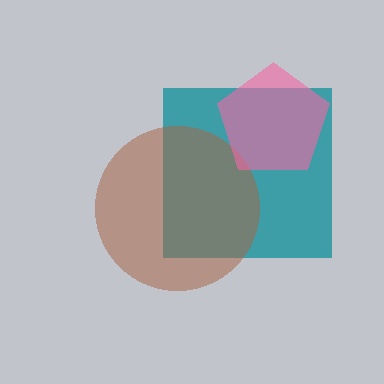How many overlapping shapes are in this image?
There are 3 overlapping shapes in the image.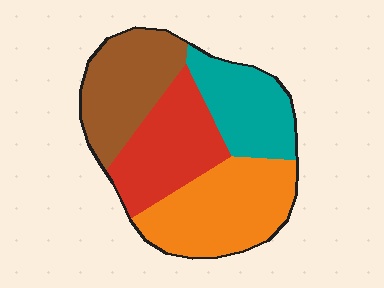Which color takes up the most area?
Orange, at roughly 30%.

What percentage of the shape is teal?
Teal covers roughly 20% of the shape.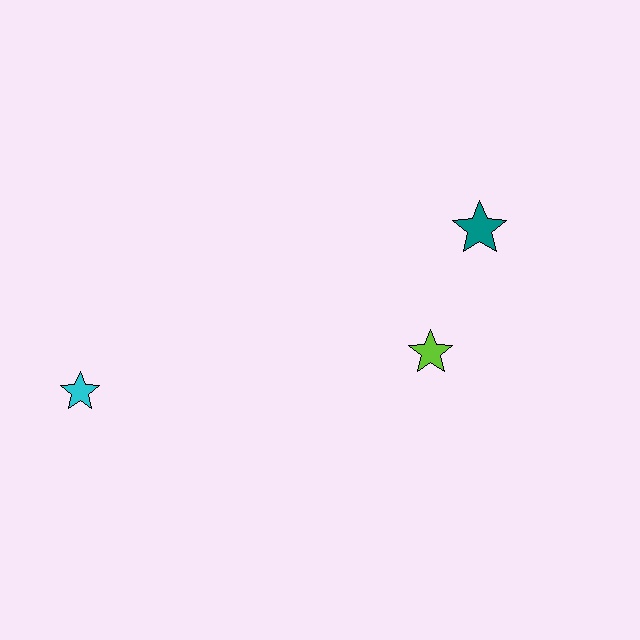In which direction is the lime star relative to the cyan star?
The lime star is to the right of the cyan star.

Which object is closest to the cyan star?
The lime star is closest to the cyan star.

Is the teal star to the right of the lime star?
Yes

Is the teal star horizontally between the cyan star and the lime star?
No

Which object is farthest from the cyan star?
The teal star is farthest from the cyan star.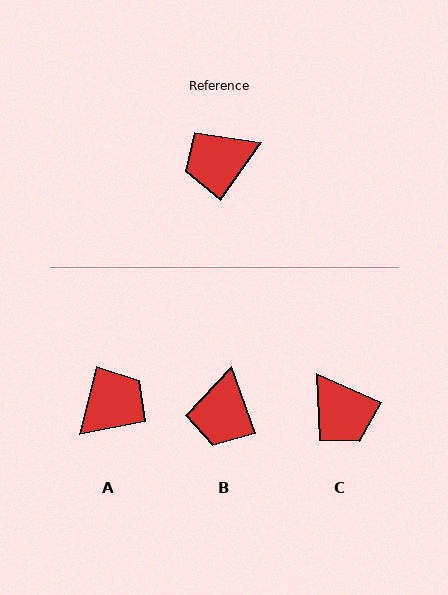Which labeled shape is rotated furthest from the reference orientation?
A, about 159 degrees away.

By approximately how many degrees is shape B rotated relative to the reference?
Approximately 55 degrees counter-clockwise.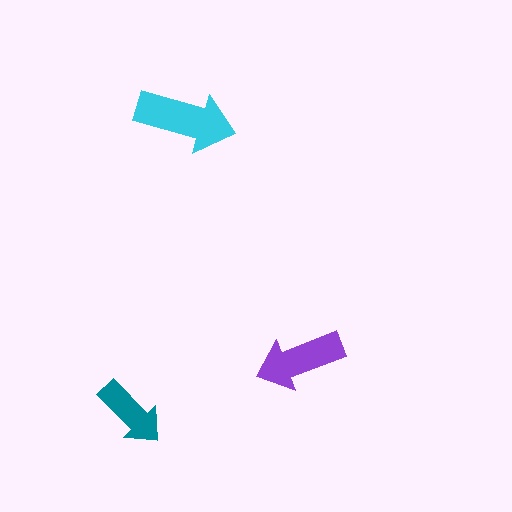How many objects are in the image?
There are 3 objects in the image.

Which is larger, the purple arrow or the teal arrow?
The purple one.